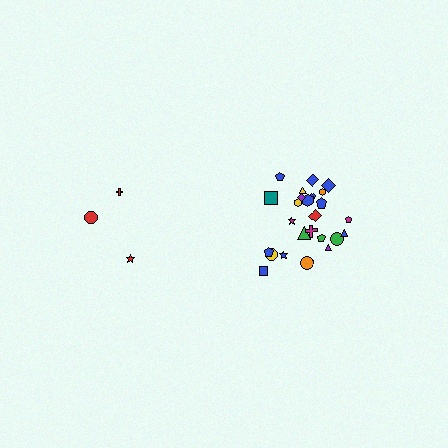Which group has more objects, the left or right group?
The right group.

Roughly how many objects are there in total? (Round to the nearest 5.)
Roughly 30 objects in total.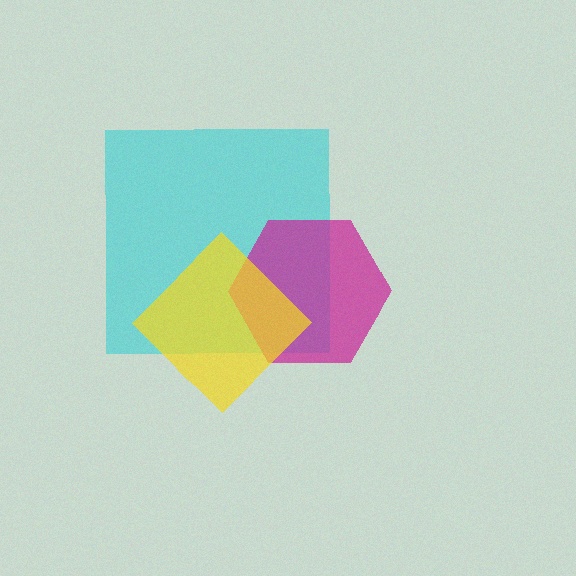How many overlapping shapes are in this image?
There are 3 overlapping shapes in the image.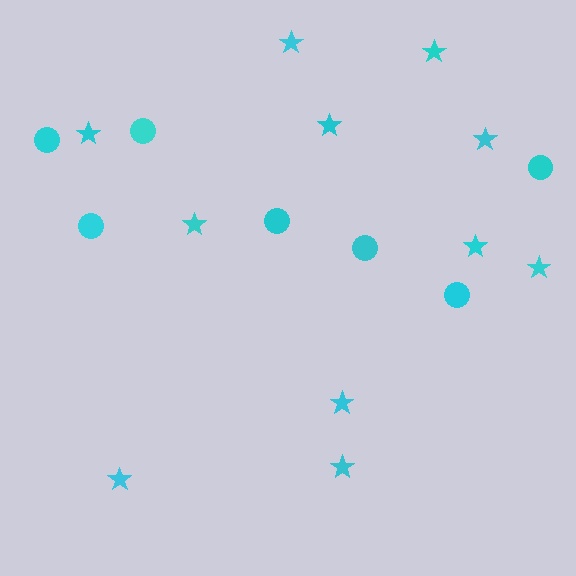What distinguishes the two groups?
There are 2 groups: one group of circles (7) and one group of stars (11).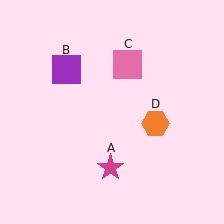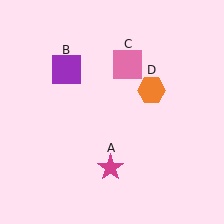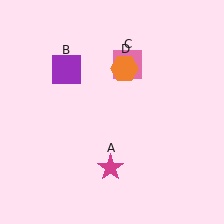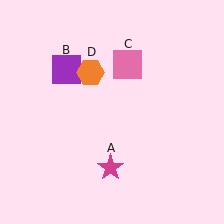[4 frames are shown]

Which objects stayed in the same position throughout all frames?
Magenta star (object A) and purple square (object B) and pink square (object C) remained stationary.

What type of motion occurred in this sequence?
The orange hexagon (object D) rotated counterclockwise around the center of the scene.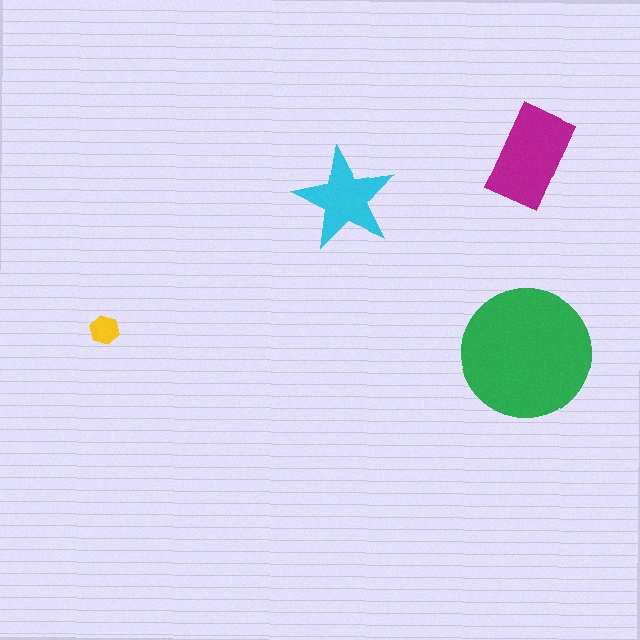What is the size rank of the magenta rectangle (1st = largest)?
2nd.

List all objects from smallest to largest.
The yellow hexagon, the cyan star, the magenta rectangle, the green circle.